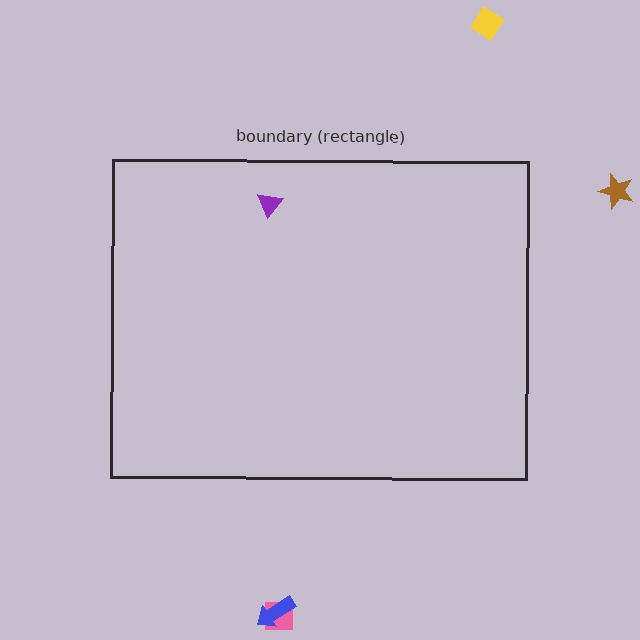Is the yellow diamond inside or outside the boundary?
Outside.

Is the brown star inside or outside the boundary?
Outside.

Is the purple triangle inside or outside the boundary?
Inside.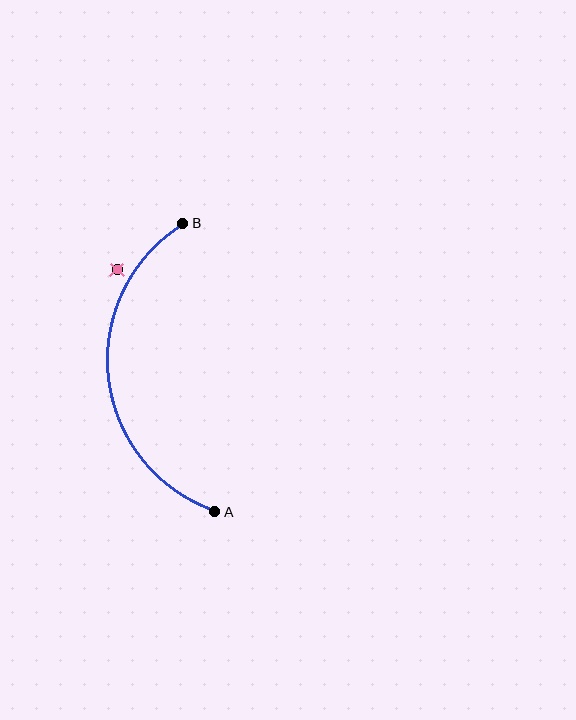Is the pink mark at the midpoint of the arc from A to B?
No — the pink mark does not lie on the arc at all. It sits slightly outside the curve.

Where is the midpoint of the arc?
The arc midpoint is the point on the curve farthest from the straight line joining A and B. It sits to the left of that line.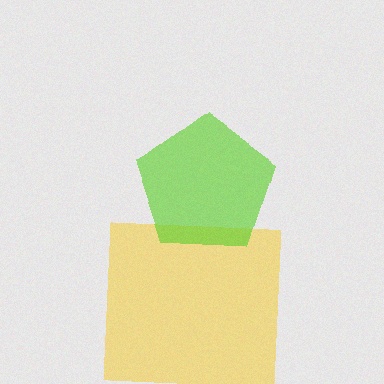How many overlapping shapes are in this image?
There are 2 overlapping shapes in the image.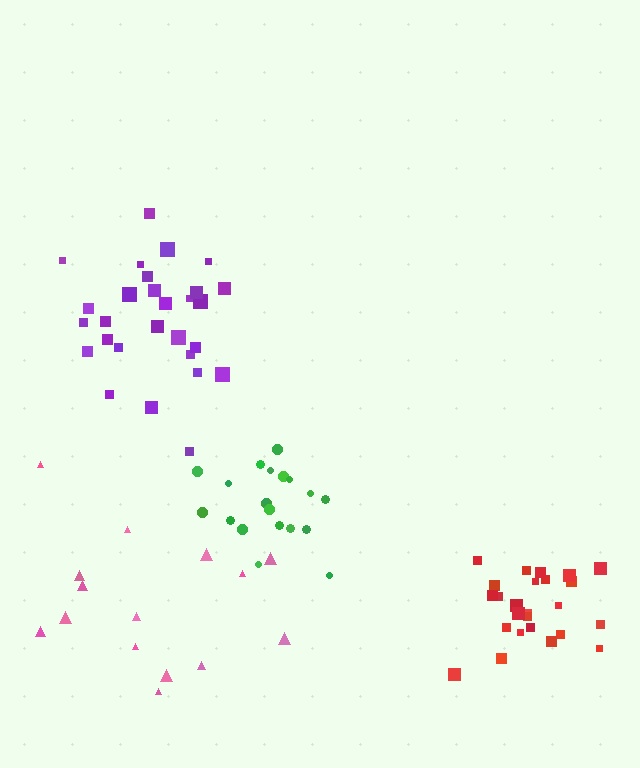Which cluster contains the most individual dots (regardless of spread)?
Purple (28).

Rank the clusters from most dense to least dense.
green, red, purple, pink.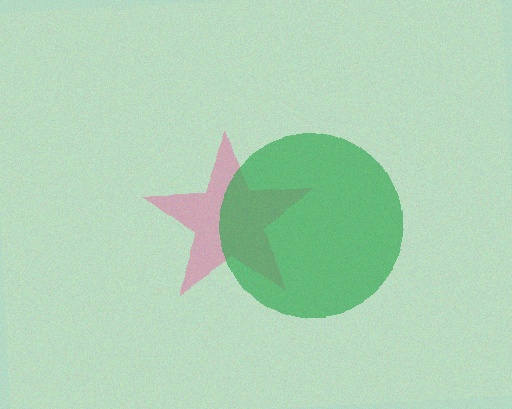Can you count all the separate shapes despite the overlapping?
Yes, there are 2 separate shapes.